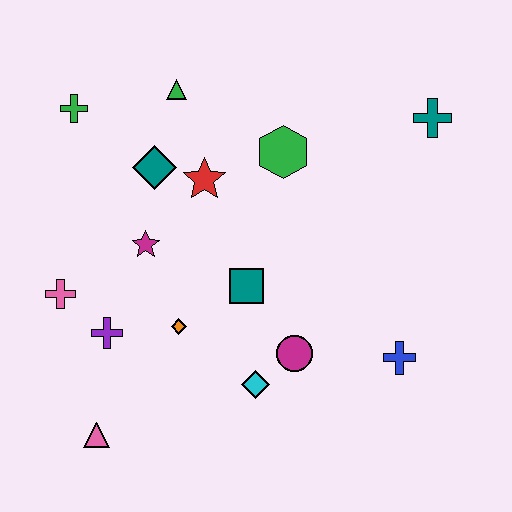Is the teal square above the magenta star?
No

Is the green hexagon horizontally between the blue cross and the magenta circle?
No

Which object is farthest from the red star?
The pink triangle is farthest from the red star.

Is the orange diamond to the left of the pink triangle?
No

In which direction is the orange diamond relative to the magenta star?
The orange diamond is below the magenta star.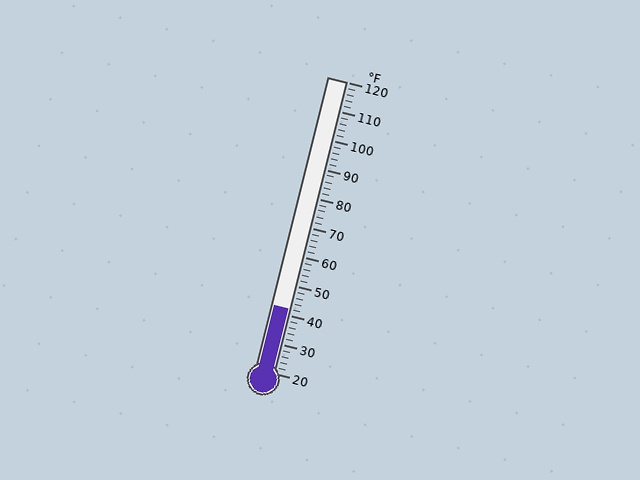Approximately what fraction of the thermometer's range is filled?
The thermometer is filled to approximately 20% of its range.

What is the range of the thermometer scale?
The thermometer scale ranges from 20°F to 120°F.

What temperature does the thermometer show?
The thermometer shows approximately 42°F.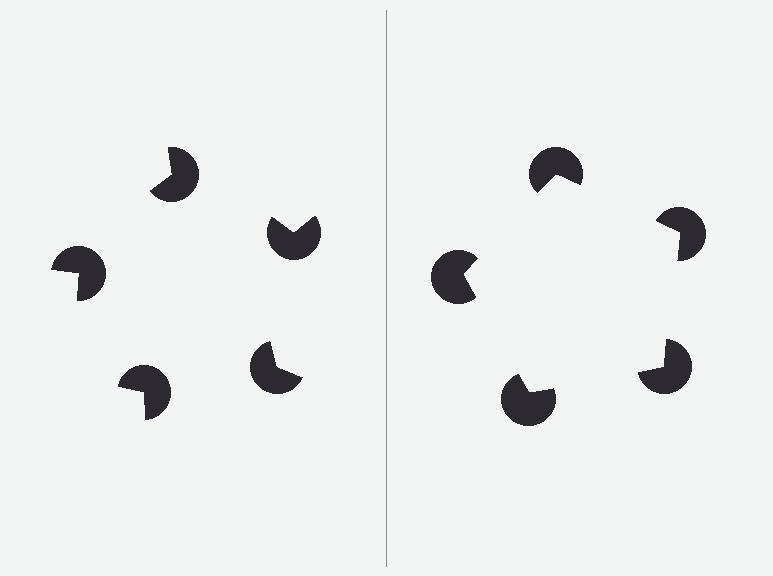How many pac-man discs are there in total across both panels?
10 — 5 on each side.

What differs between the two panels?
The pac-man discs are positioned identically on both sides; only the wedge orientations differ. On the right they align to a pentagon; on the left they are misaligned.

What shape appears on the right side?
An illusory pentagon.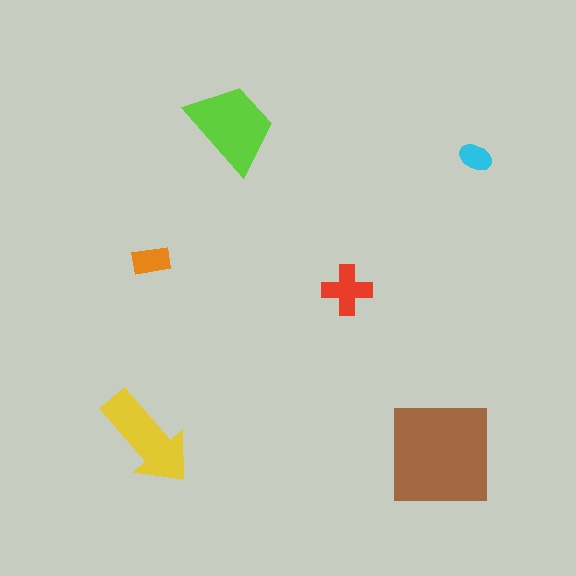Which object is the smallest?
The cyan ellipse.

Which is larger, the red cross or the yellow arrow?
The yellow arrow.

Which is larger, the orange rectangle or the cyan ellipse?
The orange rectangle.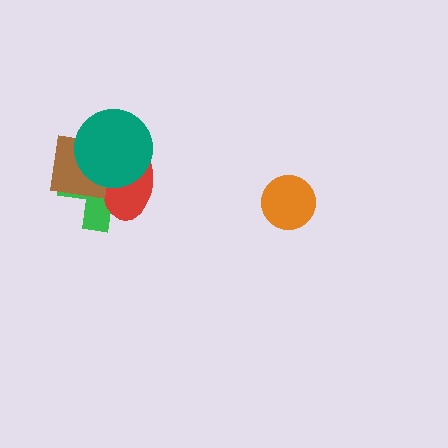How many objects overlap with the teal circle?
3 objects overlap with the teal circle.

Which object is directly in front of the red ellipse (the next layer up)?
The brown square is directly in front of the red ellipse.